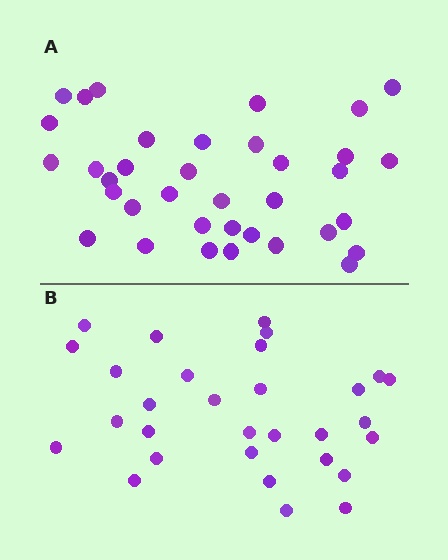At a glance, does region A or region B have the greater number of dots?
Region A (the top region) has more dots.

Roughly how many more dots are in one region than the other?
Region A has about 6 more dots than region B.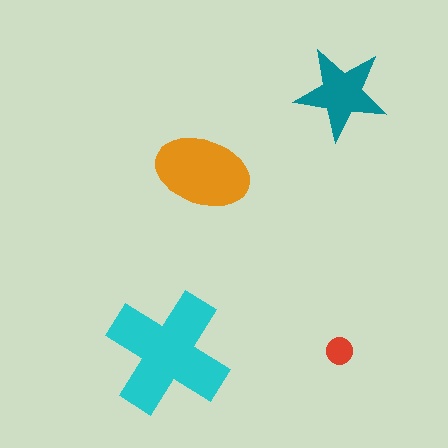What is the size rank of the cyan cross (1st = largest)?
1st.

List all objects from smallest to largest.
The red circle, the teal star, the orange ellipse, the cyan cross.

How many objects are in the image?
There are 4 objects in the image.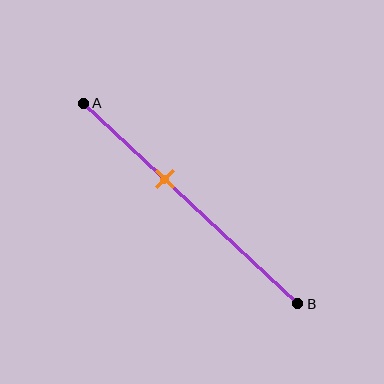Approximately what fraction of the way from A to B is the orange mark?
The orange mark is approximately 40% of the way from A to B.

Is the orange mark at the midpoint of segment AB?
No, the mark is at about 40% from A, not at the 50% midpoint.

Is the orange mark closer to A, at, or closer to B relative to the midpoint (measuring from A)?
The orange mark is closer to point A than the midpoint of segment AB.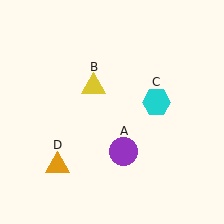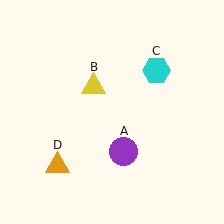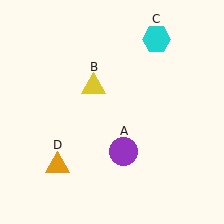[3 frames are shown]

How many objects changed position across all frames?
1 object changed position: cyan hexagon (object C).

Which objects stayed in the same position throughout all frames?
Purple circle (object A) and yellow triangle (object B) and orange triangle (object D) remained stationary.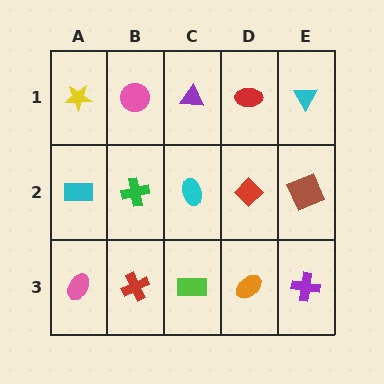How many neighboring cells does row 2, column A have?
3.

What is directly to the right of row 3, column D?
A purple cross.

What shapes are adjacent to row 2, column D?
A red ellipse (row 1, column D), an orange ellipse (row 3, column D), a cyan ellipse (row 2, column C), a brown square (row 2, column E).